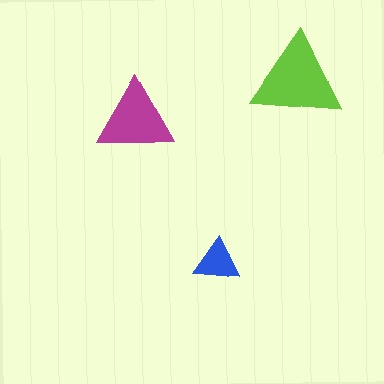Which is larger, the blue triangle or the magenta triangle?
The magenta one.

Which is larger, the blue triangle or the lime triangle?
The lime one.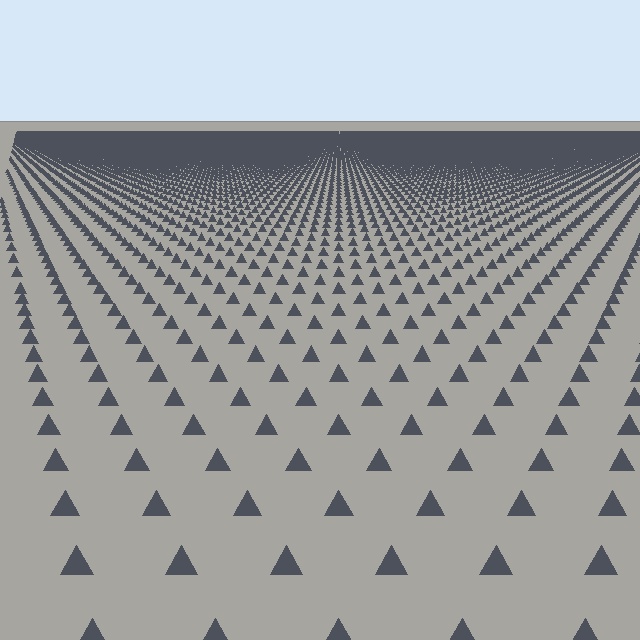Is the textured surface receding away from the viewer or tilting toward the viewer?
The surface is receding away from the viewer. Texture elements get smaller and denser toward the top.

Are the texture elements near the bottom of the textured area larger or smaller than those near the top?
Larger. Near the bottom, elements are closer to the viewer and appear at a bigger on-screen size.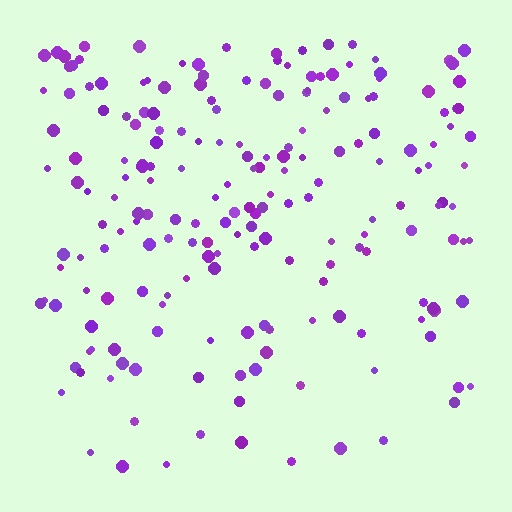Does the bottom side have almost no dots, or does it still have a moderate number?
Still a moderate number, just noticeably fewer than the top.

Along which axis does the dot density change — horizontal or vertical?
Vertical.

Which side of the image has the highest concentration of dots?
The top.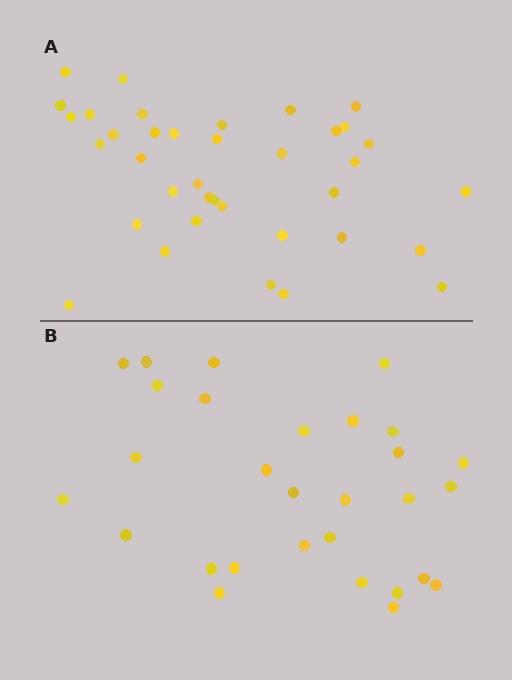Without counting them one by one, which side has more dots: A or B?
Region A (the top region) has more dots.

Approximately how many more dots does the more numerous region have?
Region A has roughly 8 or so more dots than region B.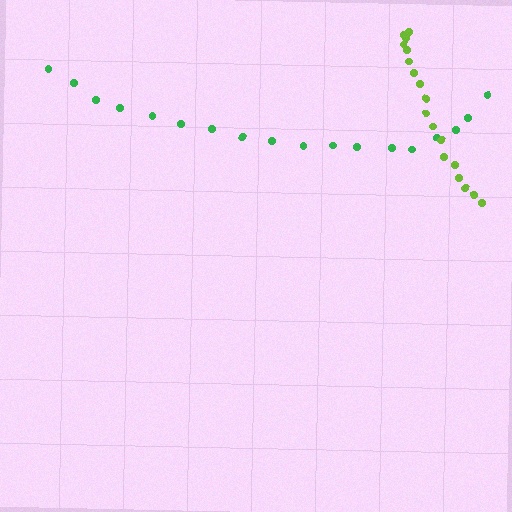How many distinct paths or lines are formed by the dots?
There are 2 distinct paths.